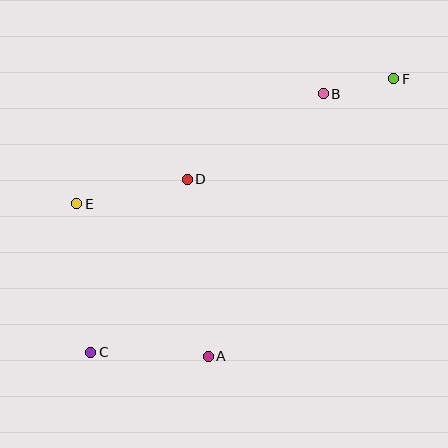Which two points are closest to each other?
Points B and F are closest to each other.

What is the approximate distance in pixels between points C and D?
The distance between C and D is approximately 198 pixels.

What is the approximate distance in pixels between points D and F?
The distance between D and F is approximately 230 pixels.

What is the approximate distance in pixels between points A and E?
The distance between A and E is approximately 202 pixels.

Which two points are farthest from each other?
Points C and F are farthest from each other.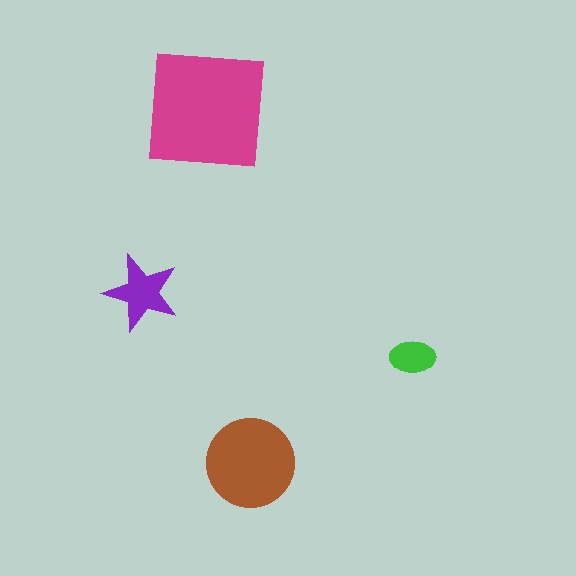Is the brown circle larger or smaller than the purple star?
Larger.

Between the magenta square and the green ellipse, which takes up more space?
The magenta square.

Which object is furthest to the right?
The green ellipse is rightmost.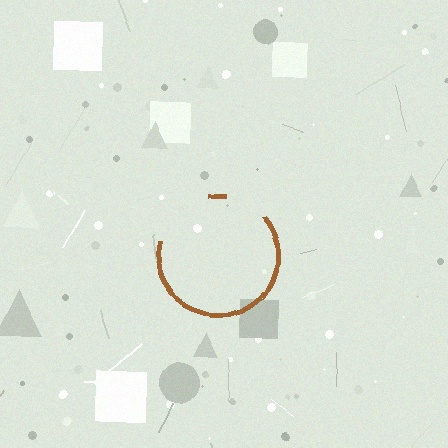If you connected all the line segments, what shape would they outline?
They would outline a circle.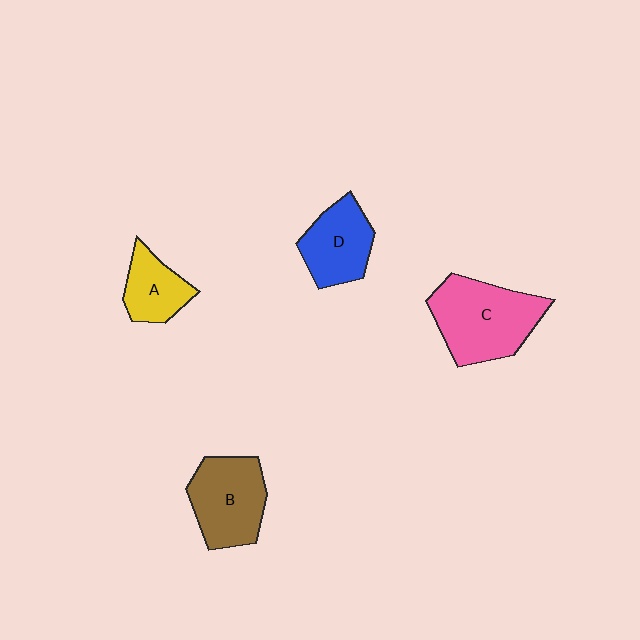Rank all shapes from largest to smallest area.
From largest to smallest: C (pink), B (brown), D (blue), A (yellow).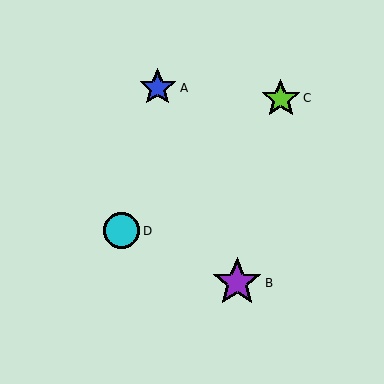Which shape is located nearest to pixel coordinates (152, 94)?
The blue star (labeled A) at (158, 88) is nearest to that location.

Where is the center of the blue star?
The center of the blue star is at (158, 88).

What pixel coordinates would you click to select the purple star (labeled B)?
Click at (237, 283) to select the purple star B.